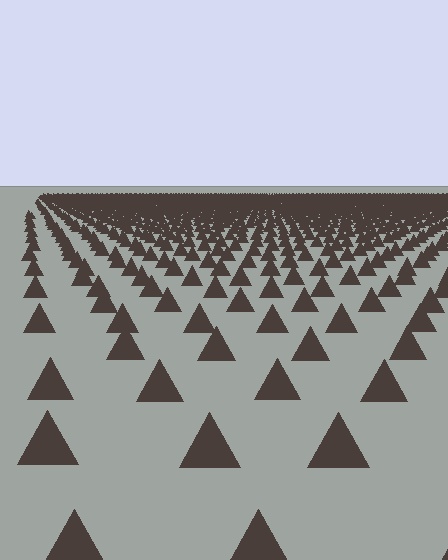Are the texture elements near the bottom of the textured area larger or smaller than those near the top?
Larger. Near the bottom, elements are closer to the viewer and appear at a bigger on-screen size.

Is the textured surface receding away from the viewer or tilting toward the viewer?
The surface is receding away from the viewer. Texture elements get smaller and denser toward the top.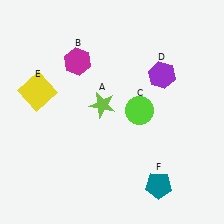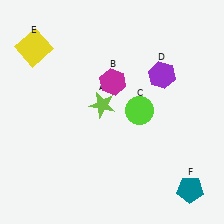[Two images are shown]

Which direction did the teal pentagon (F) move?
The teal pentagon (F) moved right.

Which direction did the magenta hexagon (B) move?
The magenta hexagon (B) moved right.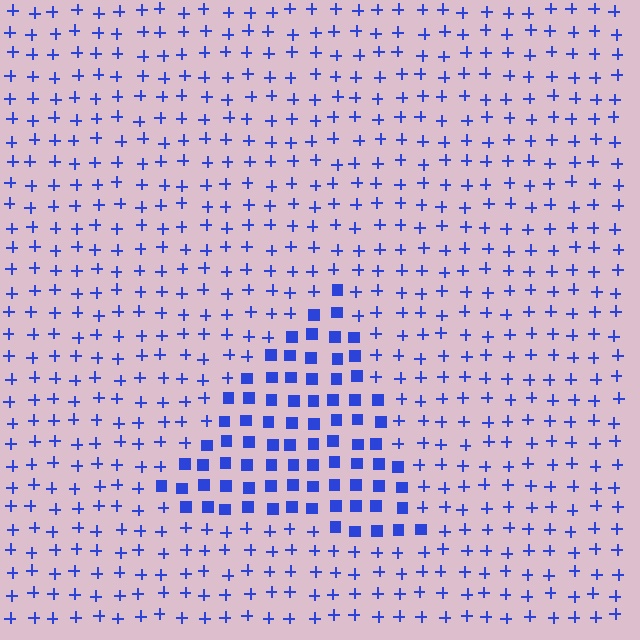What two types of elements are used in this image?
The image uses squares inside the triangle region and plus signs outside it.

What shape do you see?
I see a triangle.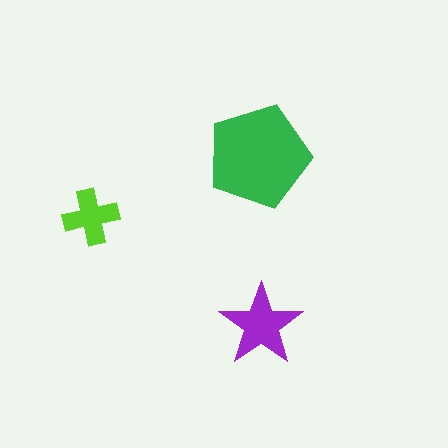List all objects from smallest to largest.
The lime cross, the purple star, the green pentagon.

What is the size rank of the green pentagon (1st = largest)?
1st.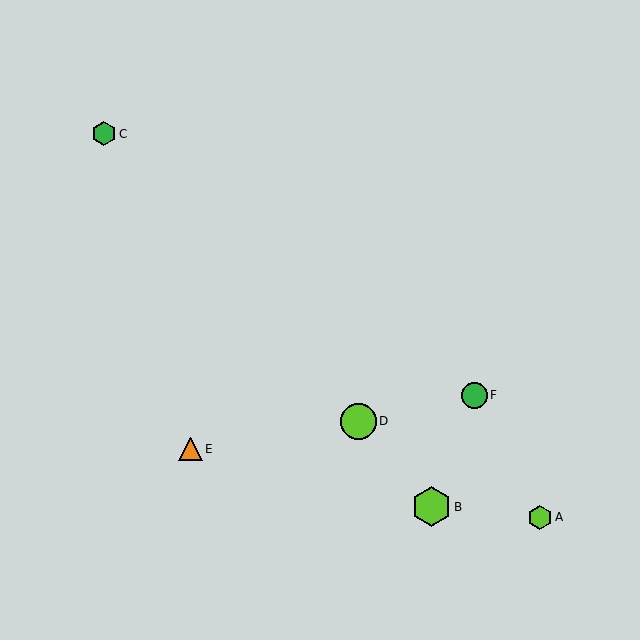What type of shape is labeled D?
Shape D is a lime circle.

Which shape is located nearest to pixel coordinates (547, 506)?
The lime hexagon (labeled A) at (540, 517) is nearest to that location.